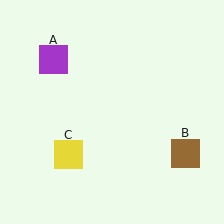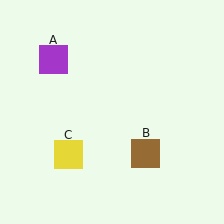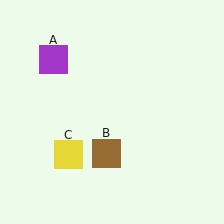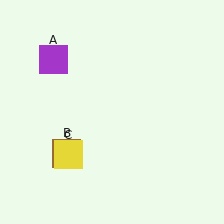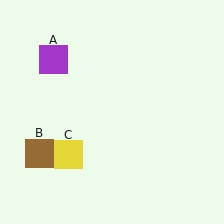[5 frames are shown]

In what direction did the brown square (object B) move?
The brown square (object B) moved left.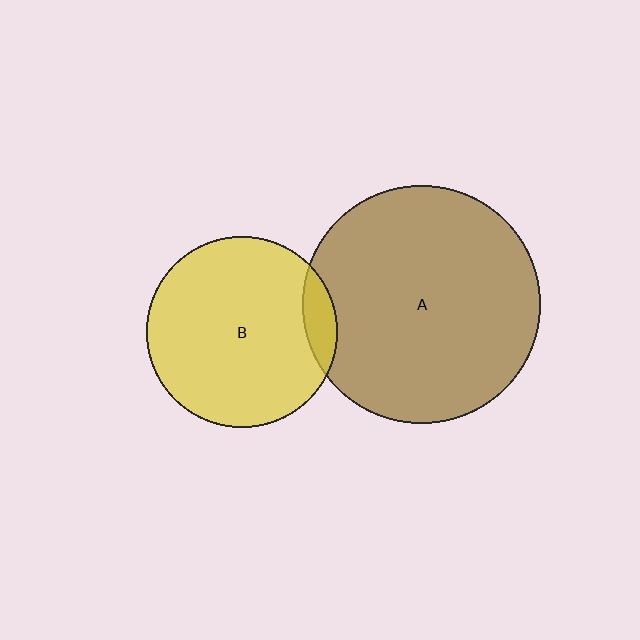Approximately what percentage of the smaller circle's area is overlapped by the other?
Approximately 10%.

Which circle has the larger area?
Circle A (brown).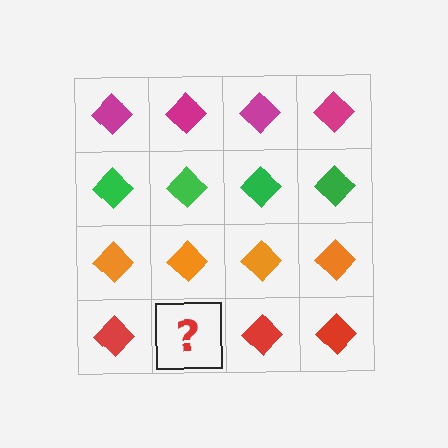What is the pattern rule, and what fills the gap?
The rule is that each row has a consistent color. The gap should be filled with a red diamond.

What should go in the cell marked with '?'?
The missing cell should contain a red diamond.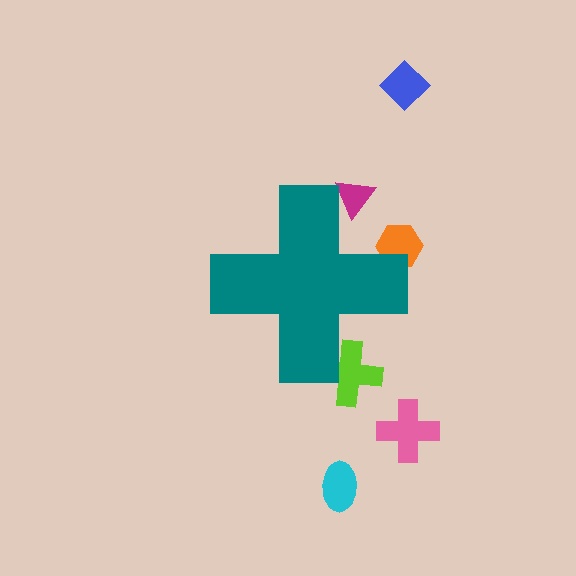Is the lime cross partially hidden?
Yes, the lime cross is partially hidden behind the teal cross.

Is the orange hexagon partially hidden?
Yes, the orange hexagon is partially hidden behind the teal cross.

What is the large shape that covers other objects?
A teal cross.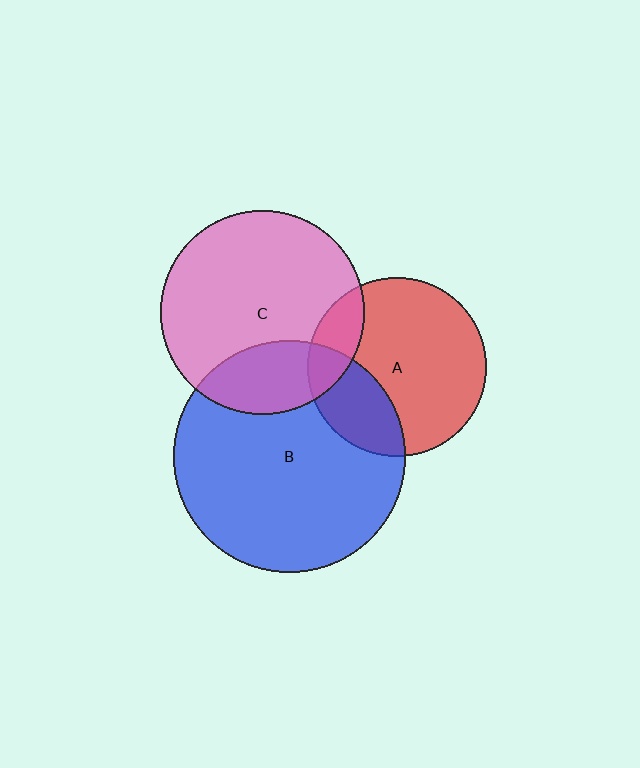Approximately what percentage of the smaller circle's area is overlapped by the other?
Approximately 25%.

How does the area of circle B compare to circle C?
Approximately 1.3 times.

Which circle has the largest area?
Circle B (blue).